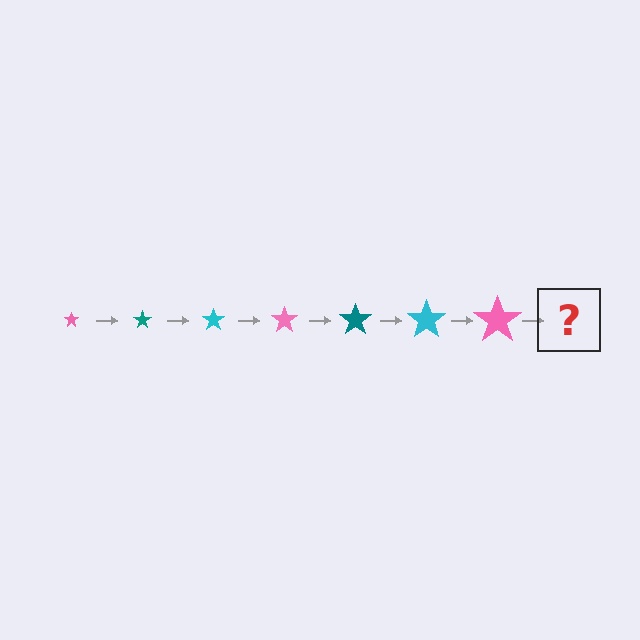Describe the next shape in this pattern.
It should be a teal star, larger than the previous one.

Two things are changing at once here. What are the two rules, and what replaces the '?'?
The two rules are that the star grows larger each step and the color cycles through pink, teal, and cyan. The '?' should be a teal star, larger than the previous one.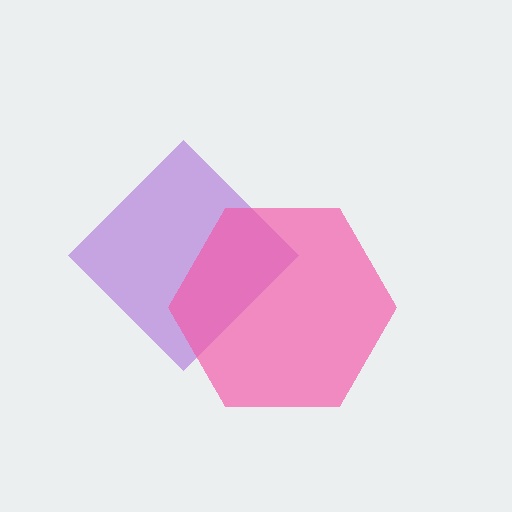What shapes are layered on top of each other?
The layered shapes are: a purple diamond, a pink hexagon.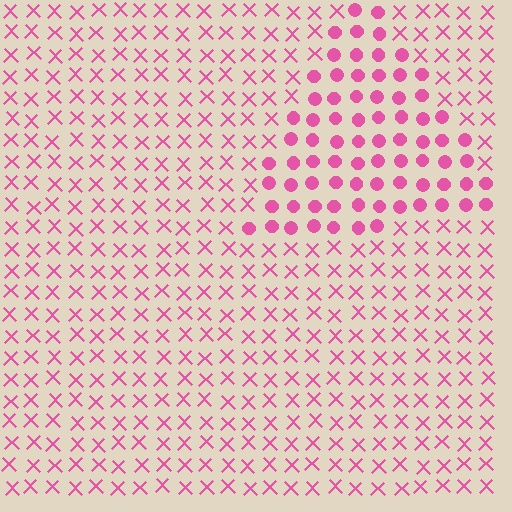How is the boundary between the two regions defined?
The boundary is defined by a change in element shape: circles inside vs. X marks outside. All elements share the same color and spacing.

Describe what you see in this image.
The image is filled with small pink elements arranged in a uniform grid. A triangle-shaped region contains circles, while the surrounding area contains X marks. The boundary is defined purely by the change in element shape.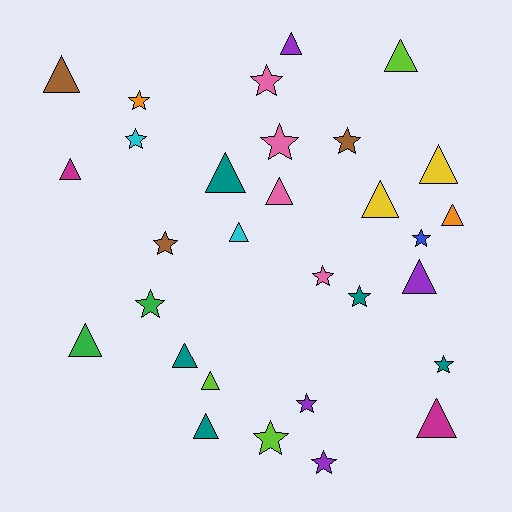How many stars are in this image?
There are 14 stars.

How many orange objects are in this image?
There are 2 orange objects.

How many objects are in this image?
There are 30 objects.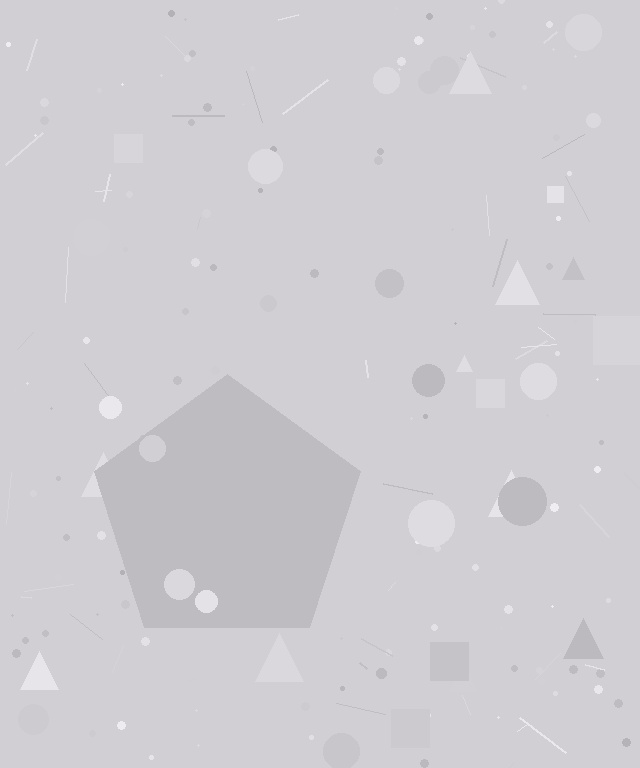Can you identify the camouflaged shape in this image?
The camouflaged shape is a pentagon.